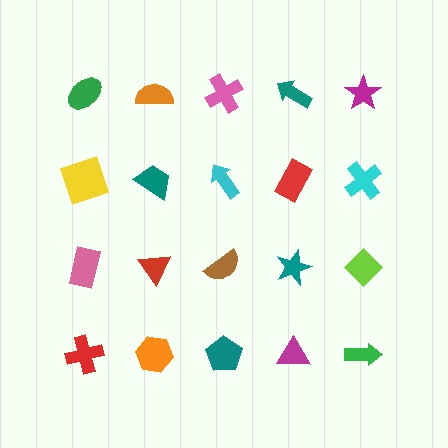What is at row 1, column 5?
A magenta star.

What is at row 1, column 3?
A pink cross.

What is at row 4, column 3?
A teal pentagon.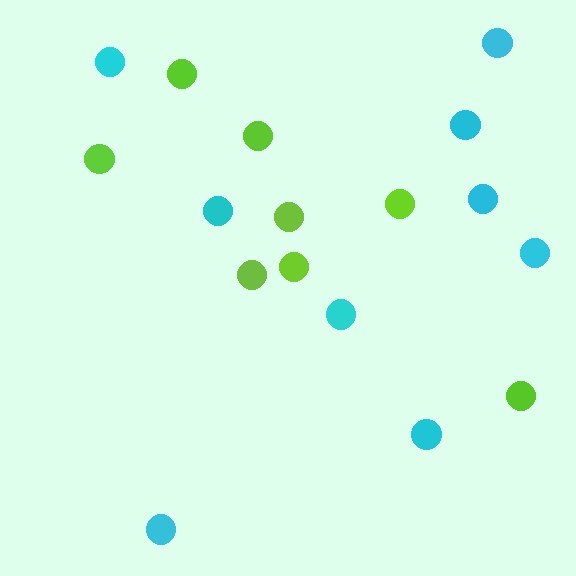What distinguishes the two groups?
There are 2 groups: one group of cyan circles (9) and one group of lime circles (8).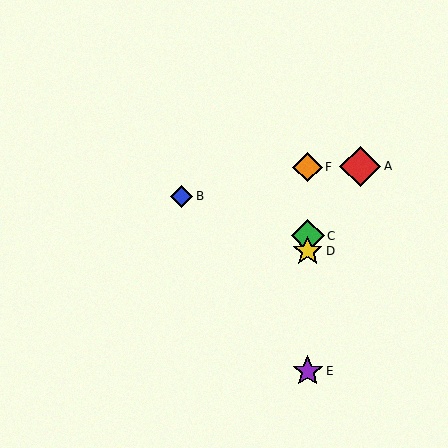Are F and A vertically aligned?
No, F is at x≈308 and A is at x≈360.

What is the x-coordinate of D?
Object D is at x≈308.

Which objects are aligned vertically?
Objects C, D, E, F are aligned vertically.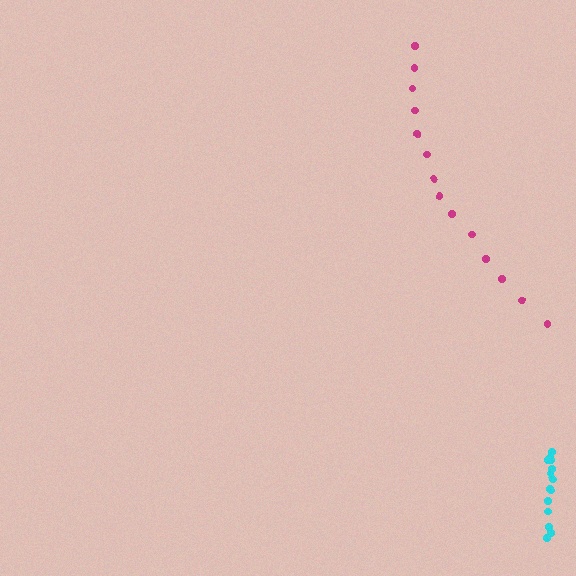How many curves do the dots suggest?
There are 2 distinct paths.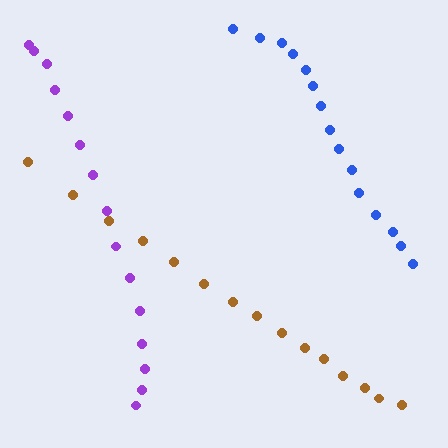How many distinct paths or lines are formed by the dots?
There are 3 distinct paths.